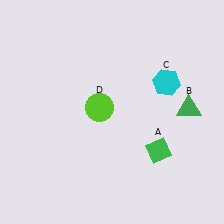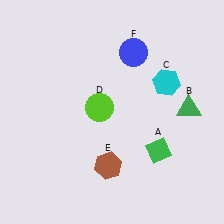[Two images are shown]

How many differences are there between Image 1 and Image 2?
There are 2 differences between the two images.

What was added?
A brown hexagon (E), a blue circle (F) were added in Image 2.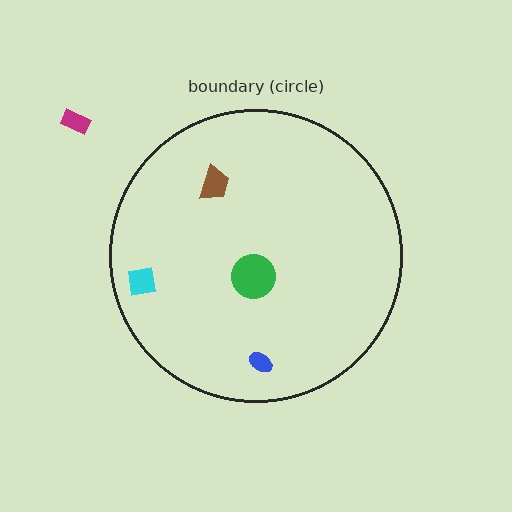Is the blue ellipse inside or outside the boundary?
Inside.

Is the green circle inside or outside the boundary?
Inside.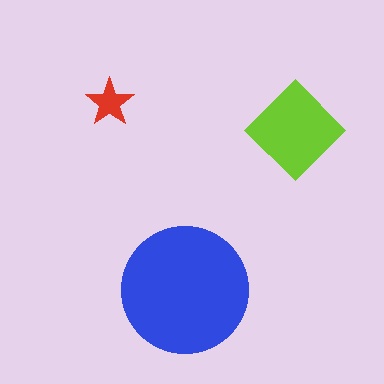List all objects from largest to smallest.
The blue circle, the lime diamond, the red star.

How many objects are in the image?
There are 3 objects in the image.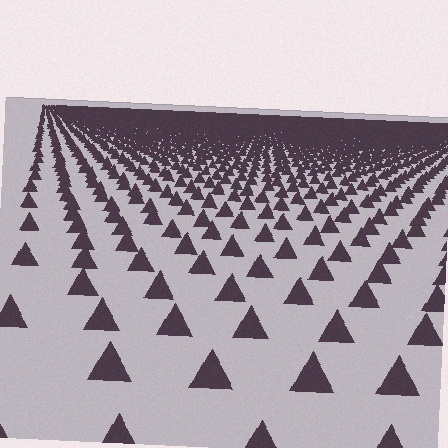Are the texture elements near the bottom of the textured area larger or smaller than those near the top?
Larger. Near the bottom, elements are closer to the viewer and appear at a bigger on-screen size.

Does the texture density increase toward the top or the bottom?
Density increases toward the top.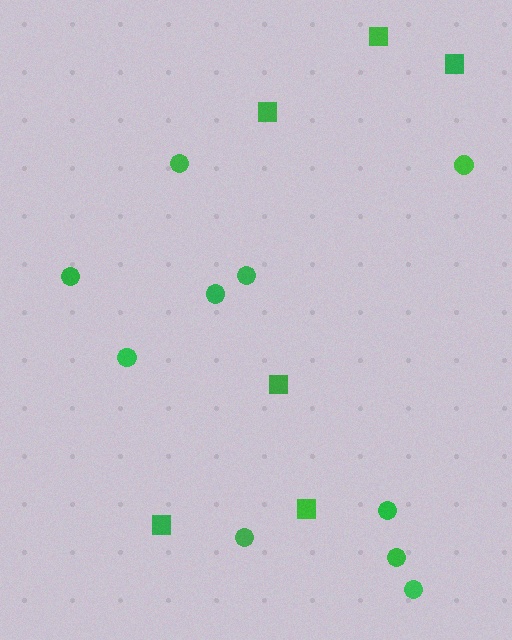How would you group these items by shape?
There are 2 groups: one group of circles (10) and one group of squares (6).